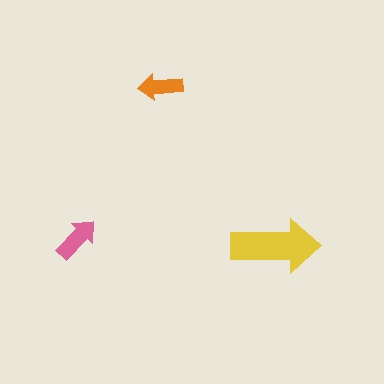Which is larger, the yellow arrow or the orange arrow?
The yellow one.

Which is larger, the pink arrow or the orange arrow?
The pink one.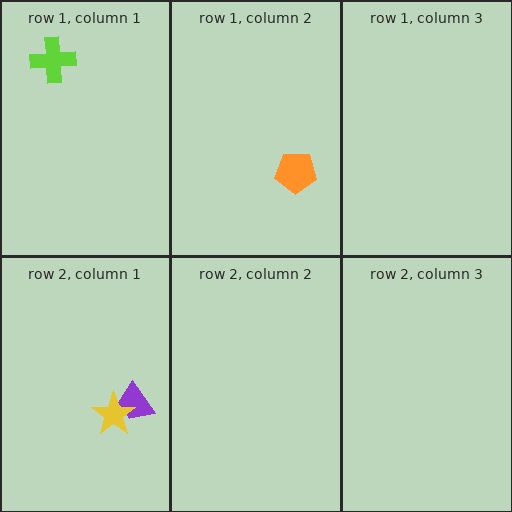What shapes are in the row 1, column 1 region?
The lime cross.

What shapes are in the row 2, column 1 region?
The purple trapezoid, the yellow star.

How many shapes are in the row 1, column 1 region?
1.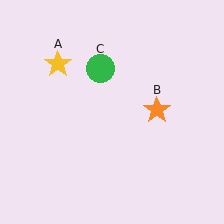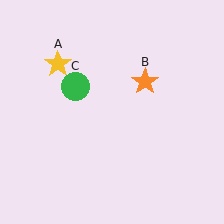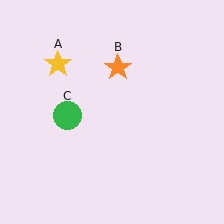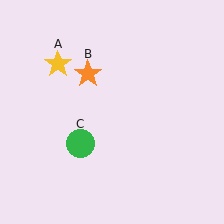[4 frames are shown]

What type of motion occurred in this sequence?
The orange star (object B), green circle (object C) rotated counterclockwise around the center of the scene.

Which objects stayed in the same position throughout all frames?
Yellow star (object A) remained stationary.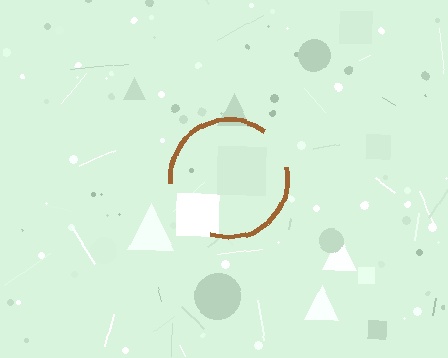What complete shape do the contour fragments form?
The contour fragments form a circle.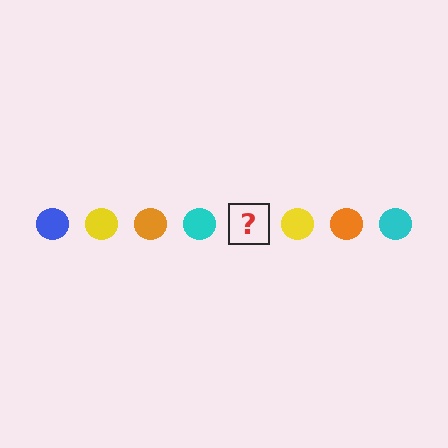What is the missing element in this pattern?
The missing element is a blue circle.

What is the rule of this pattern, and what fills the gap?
The rule is that the pattern cycles through blue, yellow, orange, cyan circles. The gap should be filled with a blue circle.